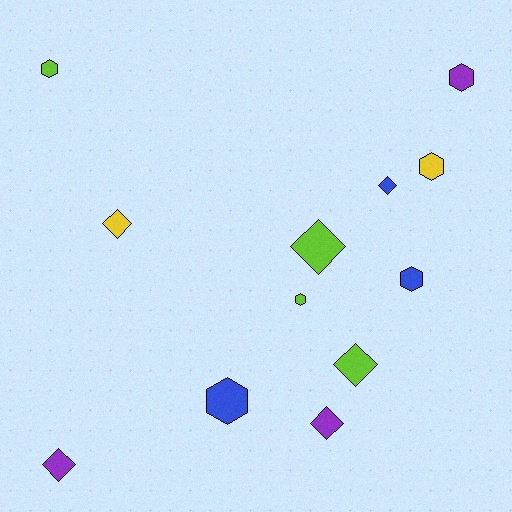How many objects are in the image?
There are 12 objects.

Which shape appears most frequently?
Hexagon, with 6 objects.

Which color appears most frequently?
Lime, with 4 objects.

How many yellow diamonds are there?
There is 1 yellow diamond.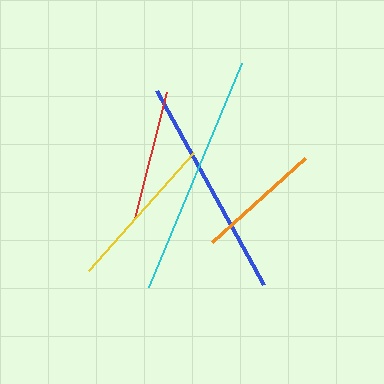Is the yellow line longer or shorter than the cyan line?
The cyan line is longer than the yellow line.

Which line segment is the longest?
The cyan line is the longest at approximately 243 pixels.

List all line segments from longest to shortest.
From longest to shortest: cyan, blue, yellow, red, orange.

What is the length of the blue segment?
The blue segment is approximately 222 pixels long.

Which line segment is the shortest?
The orange line is the shortest at approximately 126 pixels.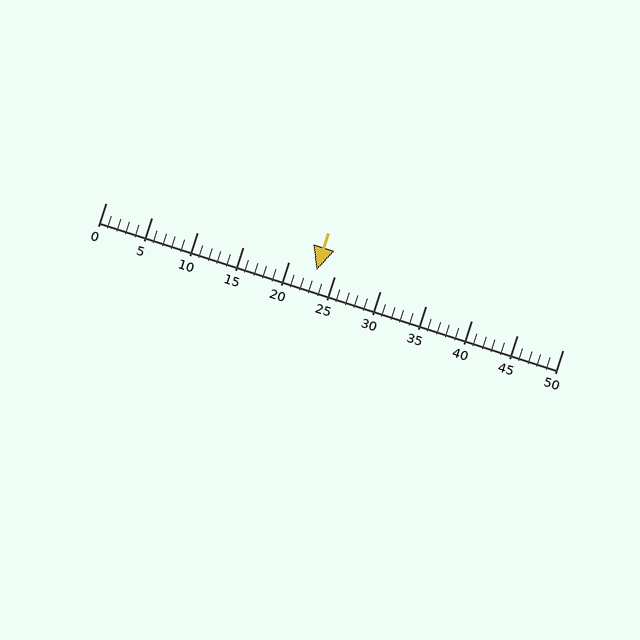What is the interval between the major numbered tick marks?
The major tick marks are spaced 5 units apart.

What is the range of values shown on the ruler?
The ruler shows values from 0 to 50.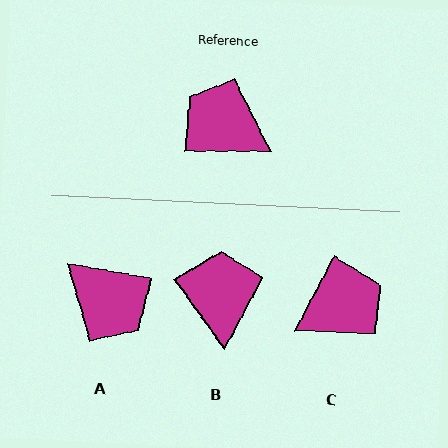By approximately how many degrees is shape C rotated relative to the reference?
Approximately 118 degrees clockwise.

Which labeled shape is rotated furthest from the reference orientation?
A, about 170 degrees away.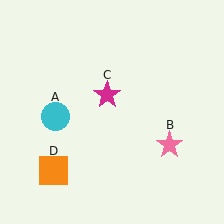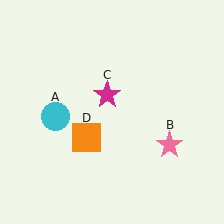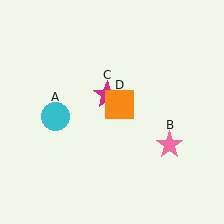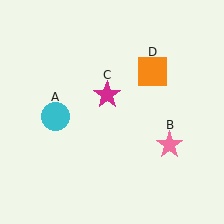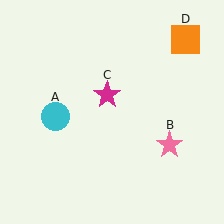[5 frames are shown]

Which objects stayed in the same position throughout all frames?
Cyan circle (object A) and pink star (object B) and magenta star (object C) remained stationary.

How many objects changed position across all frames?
1 object changed position: orange square (object D).